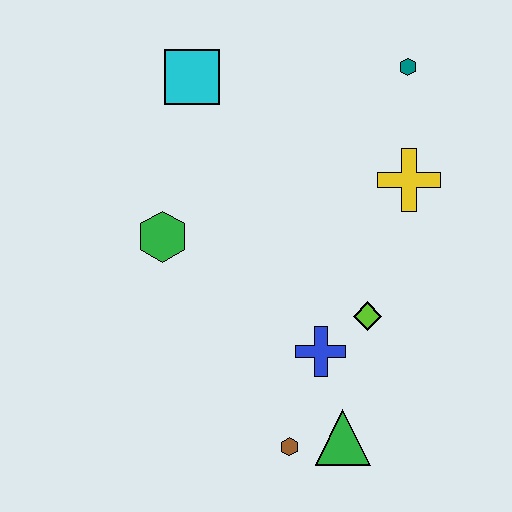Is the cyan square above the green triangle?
Yes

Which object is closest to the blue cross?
The lime diamond is closest to the blue cross.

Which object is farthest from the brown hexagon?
The teal hexagon is farthest from the brown hexagon.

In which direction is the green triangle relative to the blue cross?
The green triangle is below the blue cross.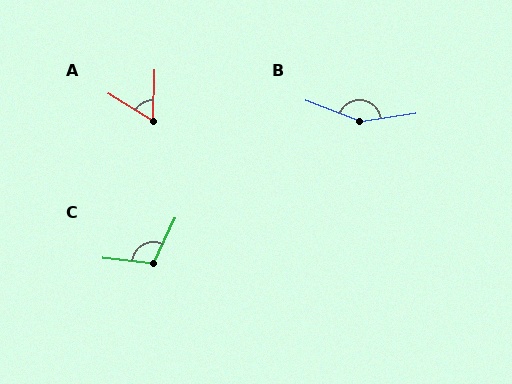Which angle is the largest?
B, at approximately 151 degrees.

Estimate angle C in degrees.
Approximately 109 degrees.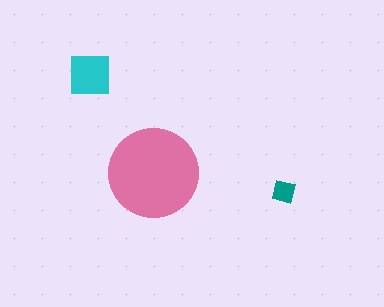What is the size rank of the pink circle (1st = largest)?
1st.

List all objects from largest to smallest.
The pink circle, the cyan square, the teal square.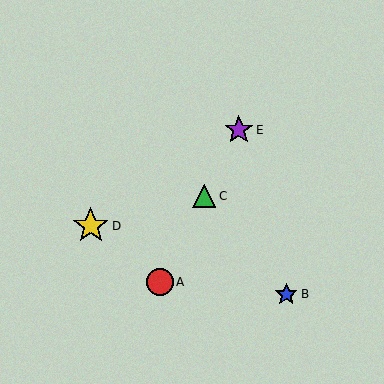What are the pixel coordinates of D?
Object D is at (91, 226).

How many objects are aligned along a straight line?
3 objects (A, C, E) are aligned along a straight line.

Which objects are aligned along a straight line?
Objects A, C, E are aligned along a straight line.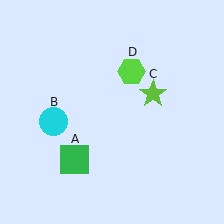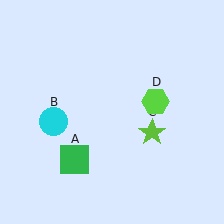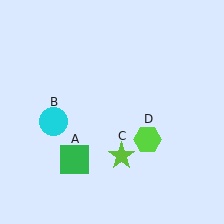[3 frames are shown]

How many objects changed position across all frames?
2 objects changed position: lime star (object C), lime hexagon (object D).